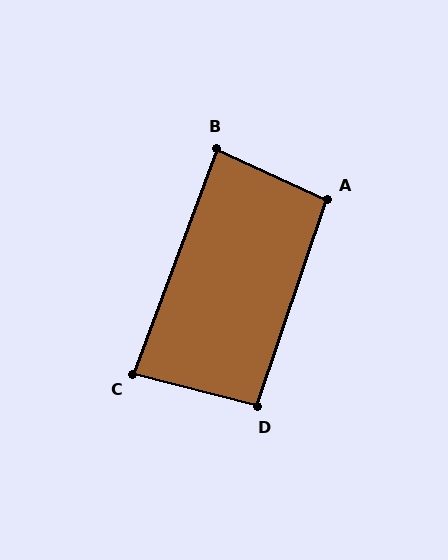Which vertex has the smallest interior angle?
C, at approximately 84 degrees.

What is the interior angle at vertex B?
Approximately 86 degrees (approximately right).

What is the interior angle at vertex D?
Approximately 94 degrees (approximately right).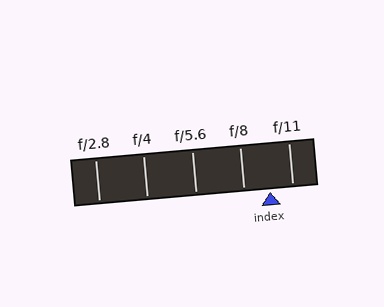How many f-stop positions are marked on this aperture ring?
There are 5 f-stop positions marked.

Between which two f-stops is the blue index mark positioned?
The index mark is between f/8 and f/11.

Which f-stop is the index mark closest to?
The index mark is closest to f/11.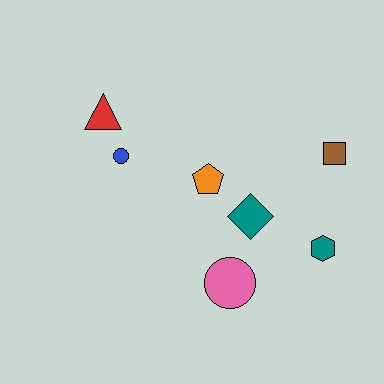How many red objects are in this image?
There is 1 red object.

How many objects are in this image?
There are 7 objects.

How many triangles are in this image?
There is 1 triangle.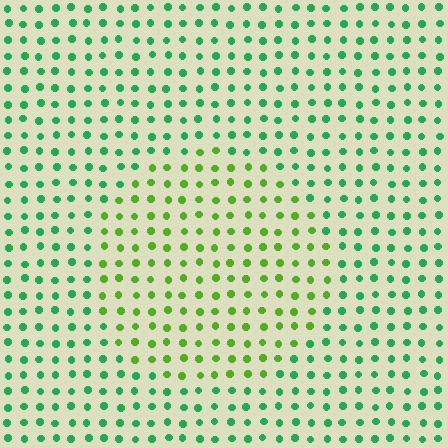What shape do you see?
I see a circle.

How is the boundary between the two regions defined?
The boundary is defined purely by a slight shift in hue (about 40 degrees). Spacing, size, and orientation are identical on both sides.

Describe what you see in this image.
The image is filled with small green elements in a uniform arrangement. A circle-shaped region is visible where the elements are tinted to a slightly different hue, forming a subtle color boundary.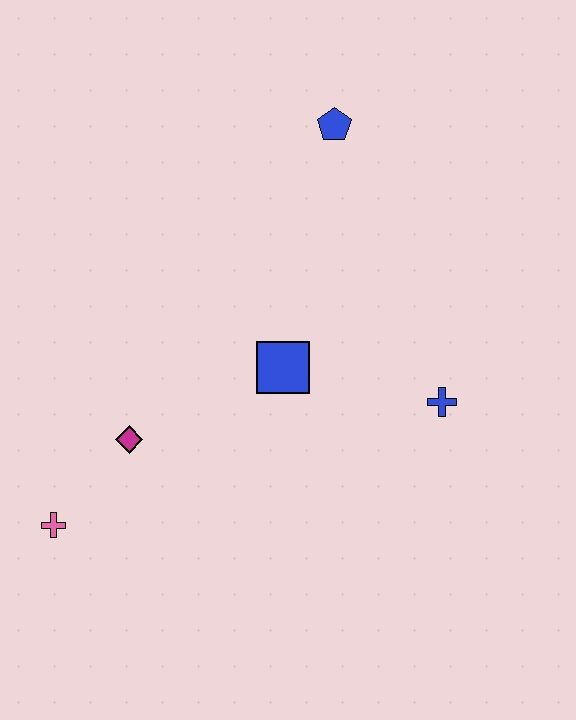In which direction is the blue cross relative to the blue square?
The blue cross is to the right of the blue square.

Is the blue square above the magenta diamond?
Yes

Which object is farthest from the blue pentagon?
The pink cross is farthest from the blue pentagon.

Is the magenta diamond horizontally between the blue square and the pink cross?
Yes